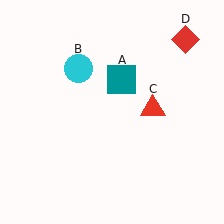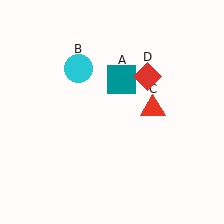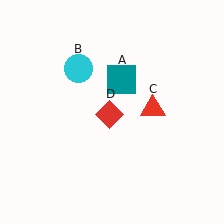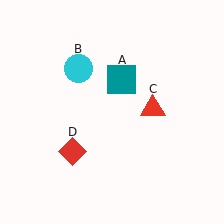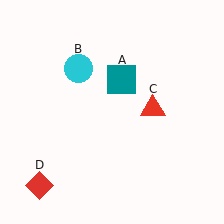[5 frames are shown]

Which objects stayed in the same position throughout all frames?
Teal square (object A) and cyan circle (object B) and red triangle (object C) remained stationary.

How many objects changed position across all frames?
1 object changed position: red diamond (object D).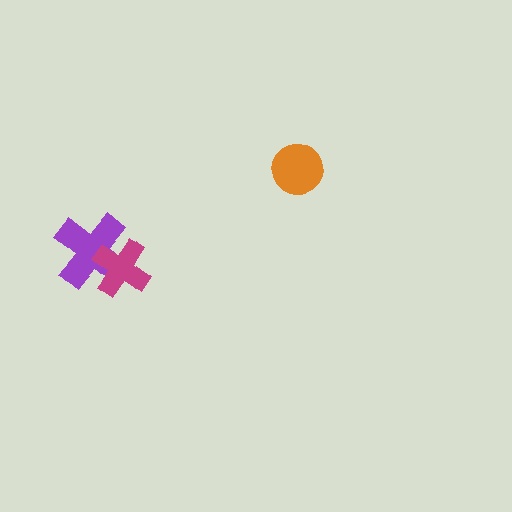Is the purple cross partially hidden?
Yes, it is partially covered by another shape.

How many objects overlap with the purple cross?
1 object overlaps with the purple cross.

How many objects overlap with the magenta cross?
1 object overlaps with the magenta cross.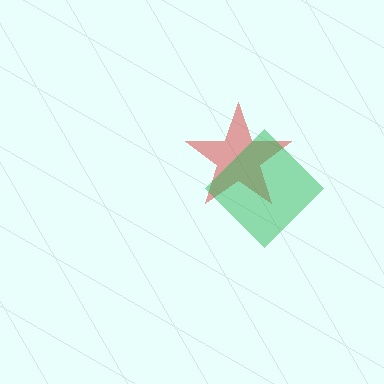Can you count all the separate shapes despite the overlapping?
Yes, there are 2 separate shapes.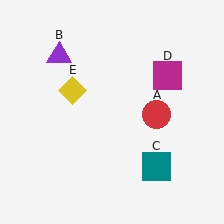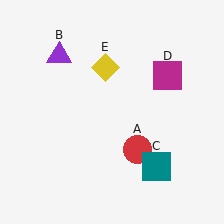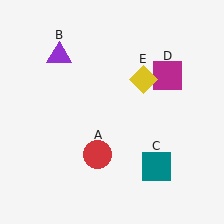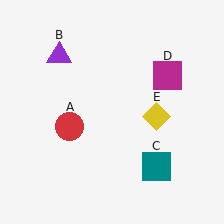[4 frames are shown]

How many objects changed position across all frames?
2 objects changed position: red circle (object A), yellow diamond (object E).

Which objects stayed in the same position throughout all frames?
Purple triangle (object B) and teal square (object C) and magenta square (object D) remained stationary.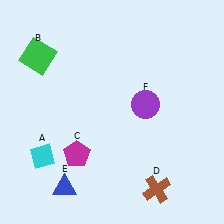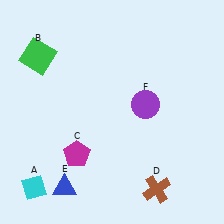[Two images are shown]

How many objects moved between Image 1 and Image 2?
1 object moved between the two images.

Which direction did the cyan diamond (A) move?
The cyan diamond (A) moved down.